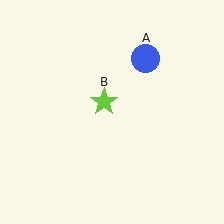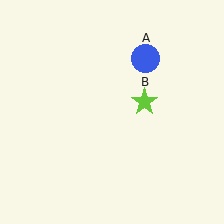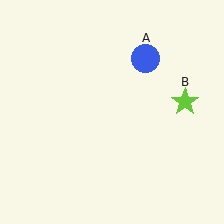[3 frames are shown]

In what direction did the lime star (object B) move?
The lime star (object B) moved right.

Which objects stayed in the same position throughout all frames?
Blue circle (object A) remained stationary.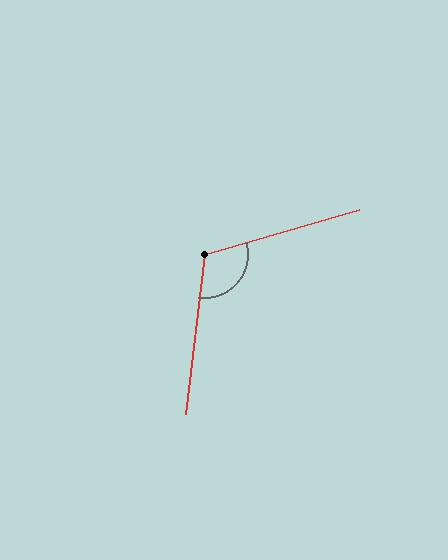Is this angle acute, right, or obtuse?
It is obtuse.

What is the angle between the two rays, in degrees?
Approximately 113 degrees.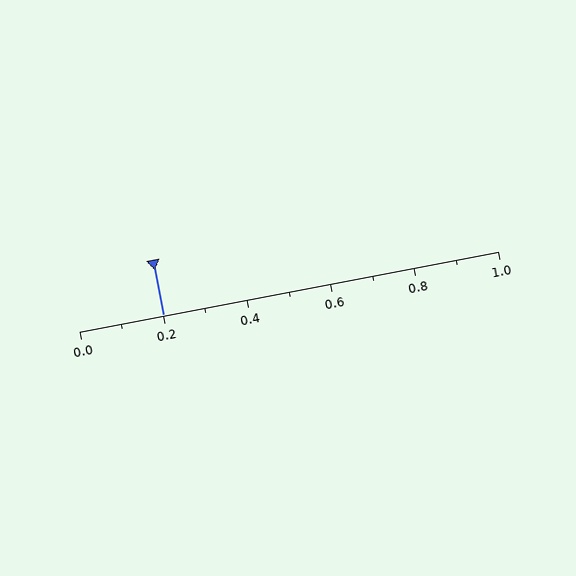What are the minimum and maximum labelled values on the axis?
The axis runs from 0.0 to 1.0.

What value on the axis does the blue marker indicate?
The marker indicates approximately 0.2.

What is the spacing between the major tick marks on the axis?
The major ticks are spaced 0.2 apart.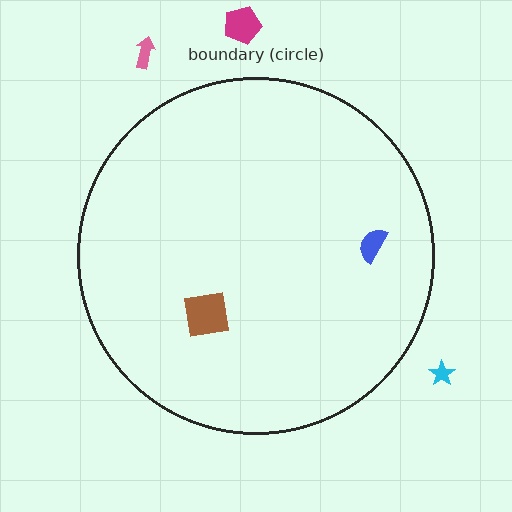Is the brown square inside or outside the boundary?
Inside.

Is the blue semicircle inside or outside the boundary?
Inside.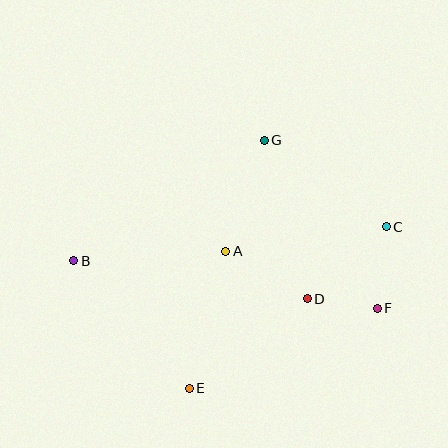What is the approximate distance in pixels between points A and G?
The distance between A and G is approximately 118 pixels.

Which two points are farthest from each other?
Points B and C are farthest from each other.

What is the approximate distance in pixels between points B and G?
The distance between B and G is approximately 225 pixels.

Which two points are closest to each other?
Points D and F are closest to each other.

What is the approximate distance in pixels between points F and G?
The distance between F and G is approximately 202 pixels.